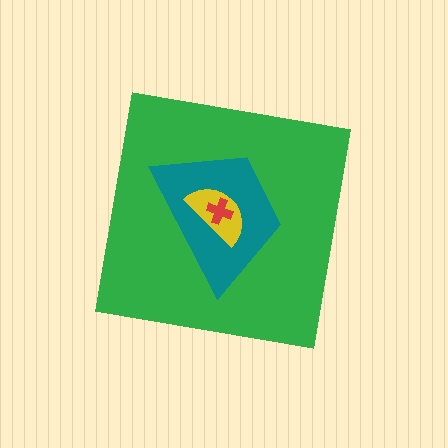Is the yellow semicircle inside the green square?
Yes.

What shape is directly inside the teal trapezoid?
The yellow semicircle.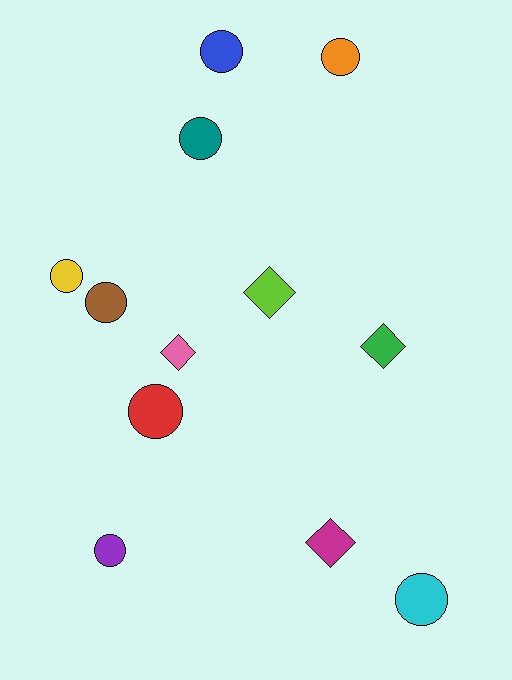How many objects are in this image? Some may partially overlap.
There are 12 objects.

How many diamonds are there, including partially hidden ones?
There are 4 diamonds.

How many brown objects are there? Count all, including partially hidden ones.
There is 1 brown object.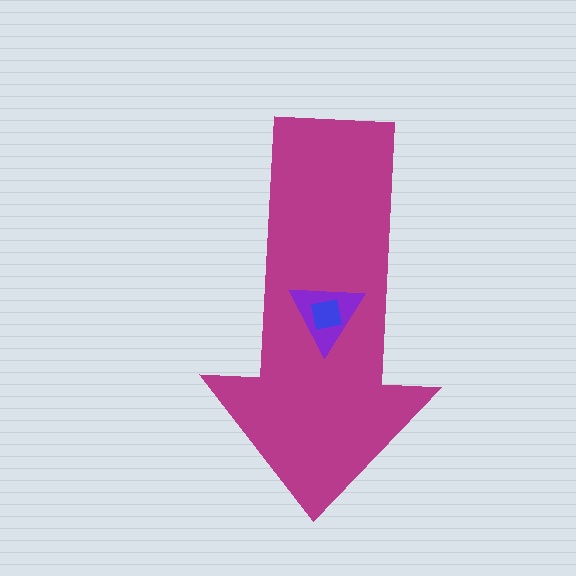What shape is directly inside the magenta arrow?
The purple triangle.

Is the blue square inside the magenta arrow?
Yes.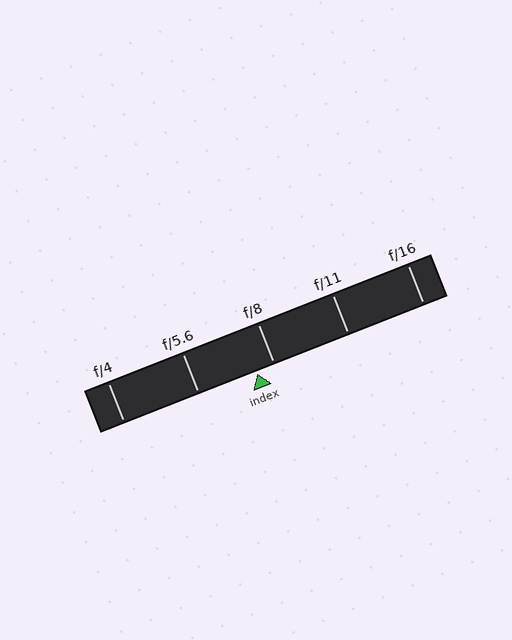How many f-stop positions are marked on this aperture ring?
There are 5 f-stop positions marked.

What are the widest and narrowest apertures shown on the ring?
The widest aperture shown is f/4 and the narrowest is f/16.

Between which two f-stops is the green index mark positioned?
The index mark is between f/5.6 and f/8.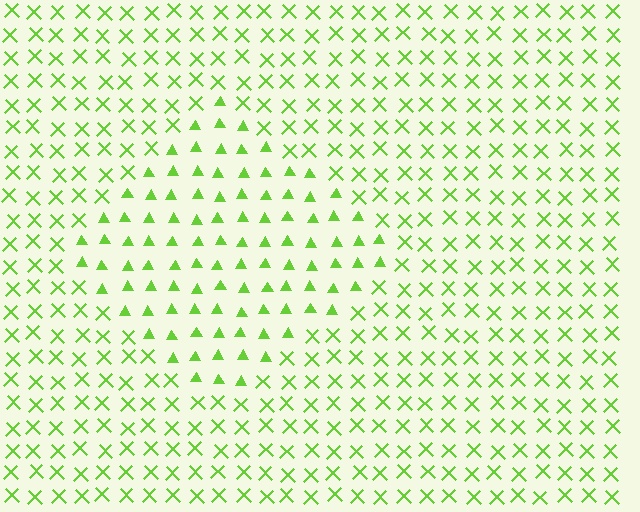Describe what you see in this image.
The image is filled with small lime elements arranged in a uniform grid. A diamond-shaped region contains triangles, while the surrounding area contains X marks. The boundary is defined purely by the change in element shape.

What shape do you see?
I see a diamond.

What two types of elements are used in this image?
The image uses triangles inside the diamond region and X marks outside it.